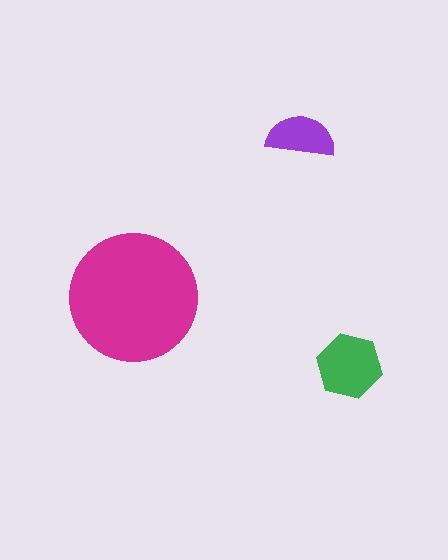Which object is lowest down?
The green hexagon is bottommost.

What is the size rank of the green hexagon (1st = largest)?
2nd.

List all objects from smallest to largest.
The purple semicircle, the green hexagon, the magenta circle.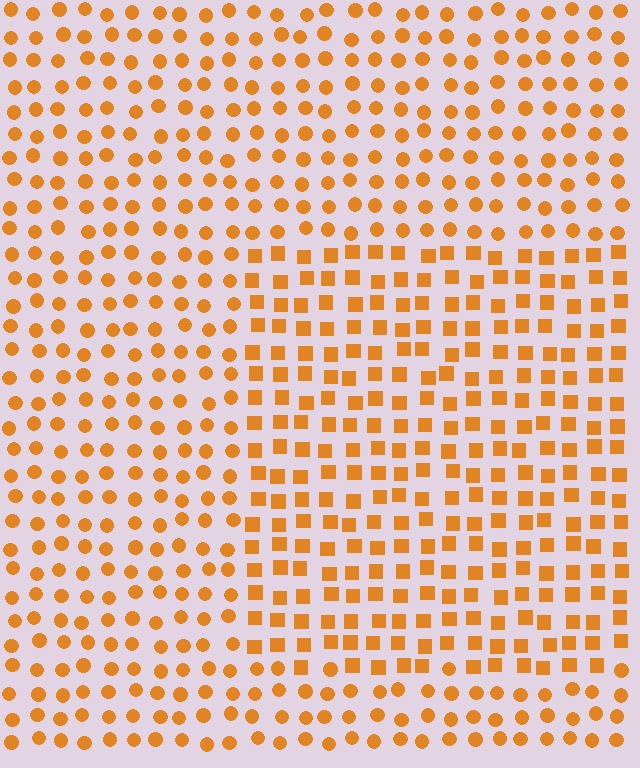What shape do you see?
I see a rectangle.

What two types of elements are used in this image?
The image uses squares inside the rectangle region and circles outside it.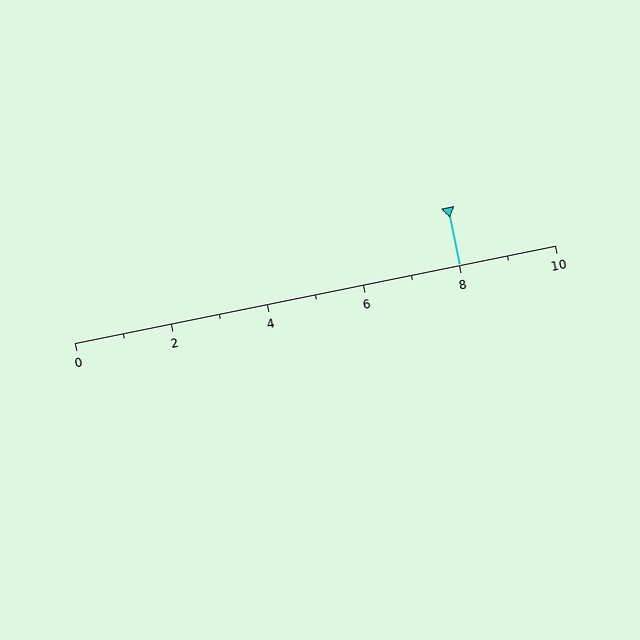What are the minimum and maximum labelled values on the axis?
The axis runs from 0 to 10.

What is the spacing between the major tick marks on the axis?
The major ticks are spaced 2 apart.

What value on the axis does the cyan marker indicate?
The marker indicates approximately 8.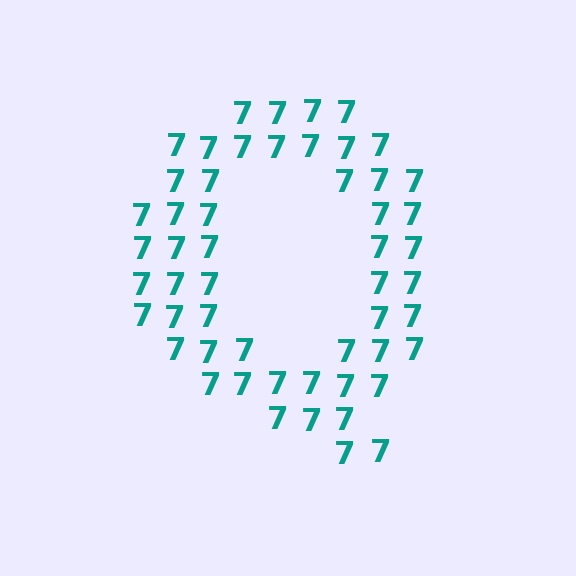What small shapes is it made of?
It is made of small digit 7's.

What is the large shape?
The large shape is the letter Q.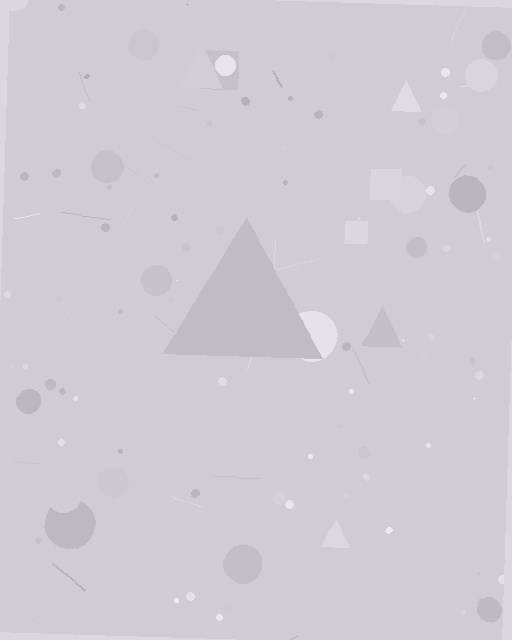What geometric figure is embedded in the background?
A triangle is embedded in the background.